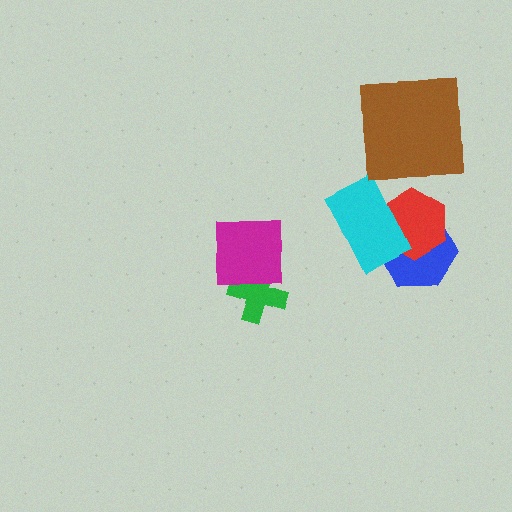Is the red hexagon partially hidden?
Yes, it is partially covered by another shape.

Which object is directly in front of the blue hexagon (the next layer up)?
The red hexagon is directly in front of the blue hexagon.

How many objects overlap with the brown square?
0 objects overlap with the brown square.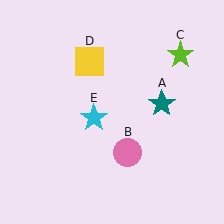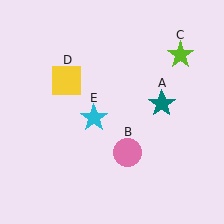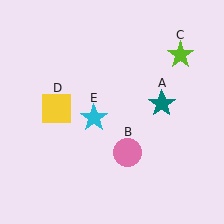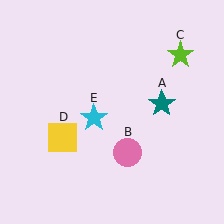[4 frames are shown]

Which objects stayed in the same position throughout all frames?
Teal star (object A) and pink circle (object B) and lime star (object C) and cyan star (object E) remained stationary.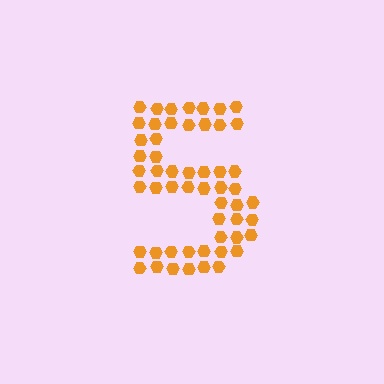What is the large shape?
The large shape is the digit 5.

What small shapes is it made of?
It is made of small hexagons.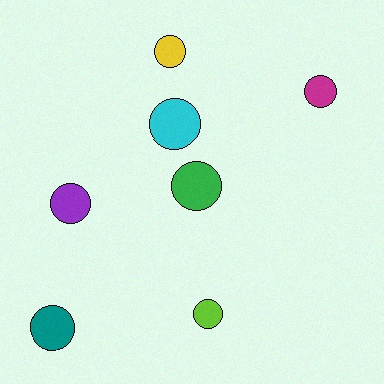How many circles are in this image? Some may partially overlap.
There are 7 circles.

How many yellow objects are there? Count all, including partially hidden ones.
There is 1 yellow object.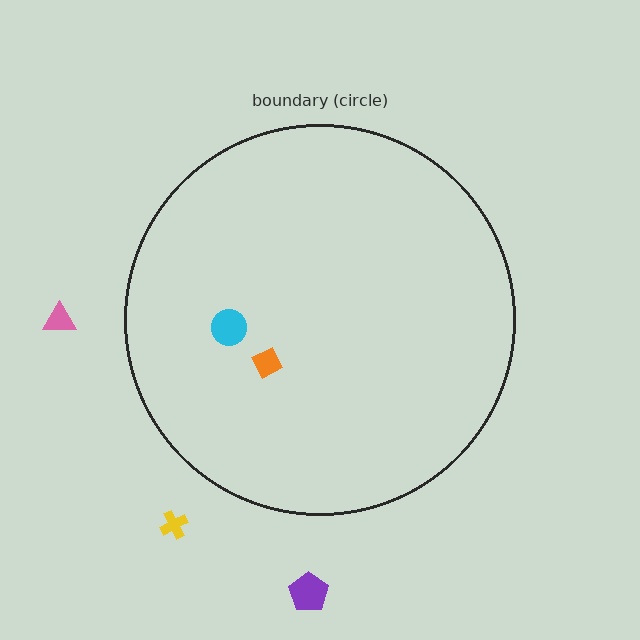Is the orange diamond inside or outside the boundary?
Inside.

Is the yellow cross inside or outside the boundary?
Outside.